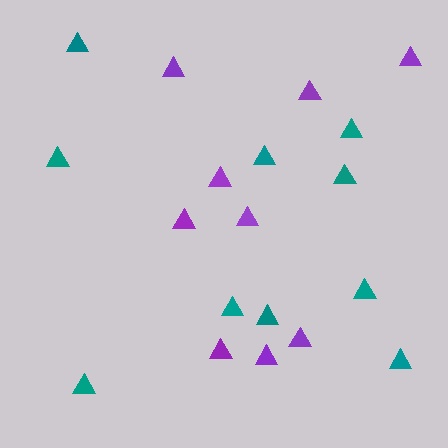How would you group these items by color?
There are 2 groups: one group of purple triangles (9) and one group of teal triangles (10).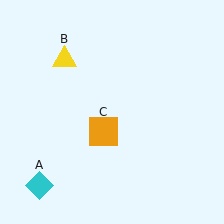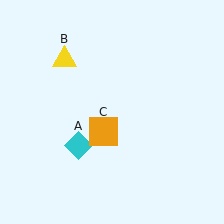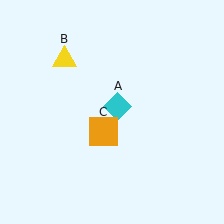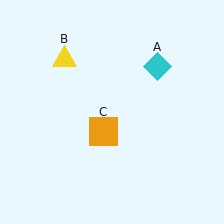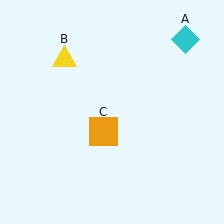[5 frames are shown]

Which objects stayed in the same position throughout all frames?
Yellow triangle (object B) and orange square (object C) remained stationary.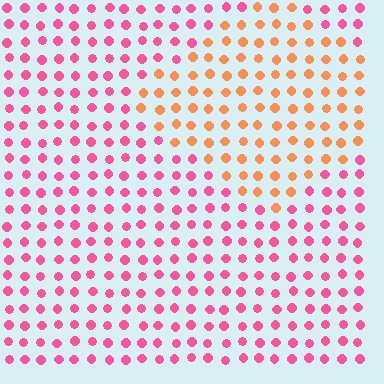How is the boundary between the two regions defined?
The boundary is defined purely by a slight shift in hue (about 51 degrees). Spacing, size, and orientation are identical on both sides.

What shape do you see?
I see a diamond.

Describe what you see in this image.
The image is filled with small pink elements in a uniform arrangement. A diamond-shaped region is visible where the elements are tinted to a slightly different hue, forming a subtle color boundary.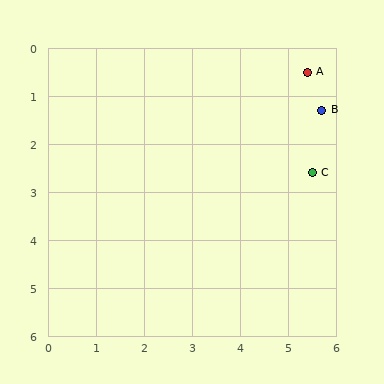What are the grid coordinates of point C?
Point C is at approximately (5.5, 2.6).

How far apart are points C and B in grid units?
Points C and B are about 1.3 grid units apart.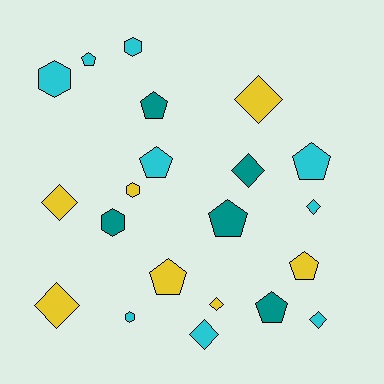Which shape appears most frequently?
Diamond, with 8 objects.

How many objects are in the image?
There are 21 objects.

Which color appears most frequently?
Cyan, with 9 objects.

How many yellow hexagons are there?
There is 1 yellow hexagon.